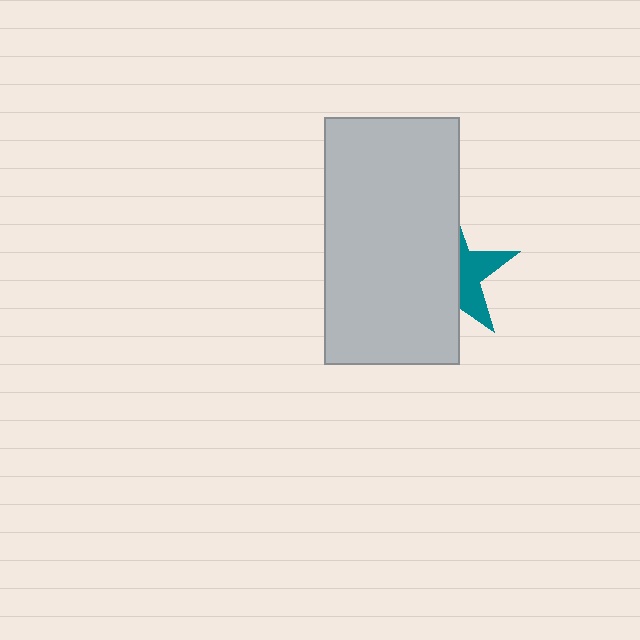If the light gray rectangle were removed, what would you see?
You would see the complete teal star.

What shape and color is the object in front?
The object in front is a light gray rectangle.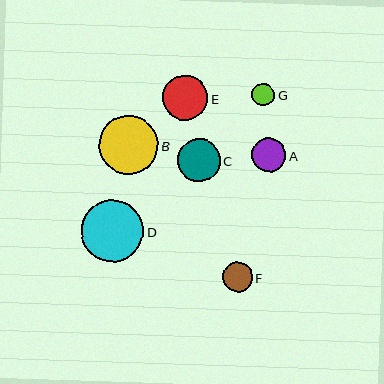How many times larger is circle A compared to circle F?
Circle A is approximately 1.2 times the size of circle F.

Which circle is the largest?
Circle D is the largest with a size of approximately 62 pixels.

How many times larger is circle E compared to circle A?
Circle E is approximately 1.3 times the size of circle A.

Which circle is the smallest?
Circle G is the smallest with a size of approximately 23 pixels.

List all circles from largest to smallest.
From largest to smallest: D, B, E, C, A, F, G.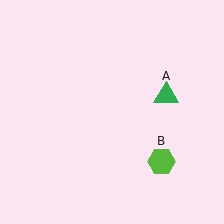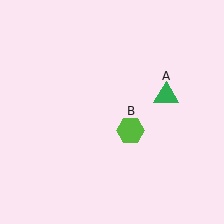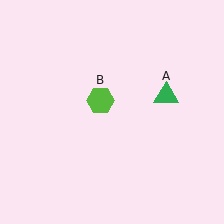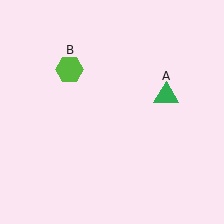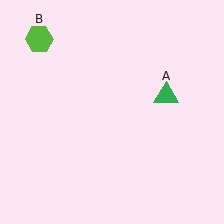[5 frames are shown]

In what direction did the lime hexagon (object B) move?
The lime hexagon (object B) moved up and to the left.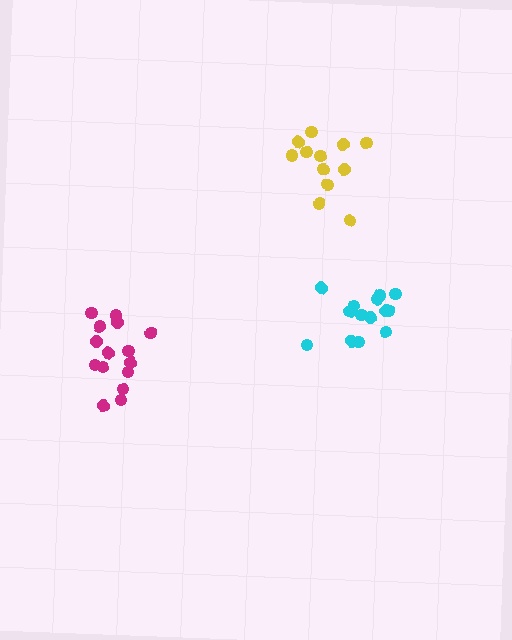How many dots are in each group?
Group 1: 12 dots, Group 2: 15 dots, Group 3: 15 dots (42 total).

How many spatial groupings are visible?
There are 3 spatial groupings.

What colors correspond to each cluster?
The clusters are colored: yellow, magenta, cyan.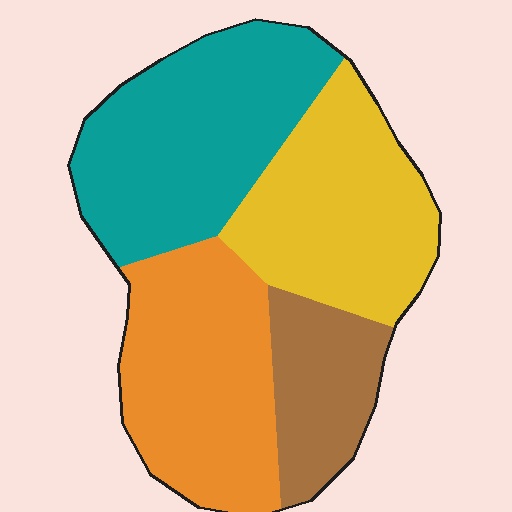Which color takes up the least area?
Brown, at roughly 15%.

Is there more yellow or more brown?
Yellow.